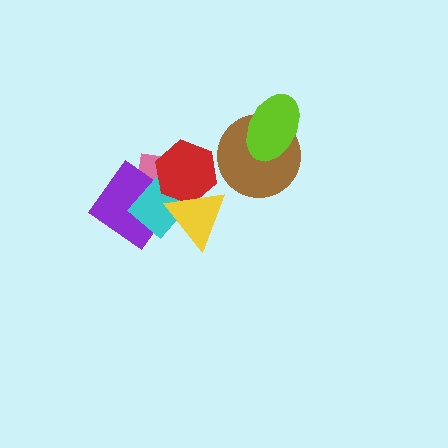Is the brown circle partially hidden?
Yes, it is partially covered by another shape.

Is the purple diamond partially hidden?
Yes, it is partially covered by another shape.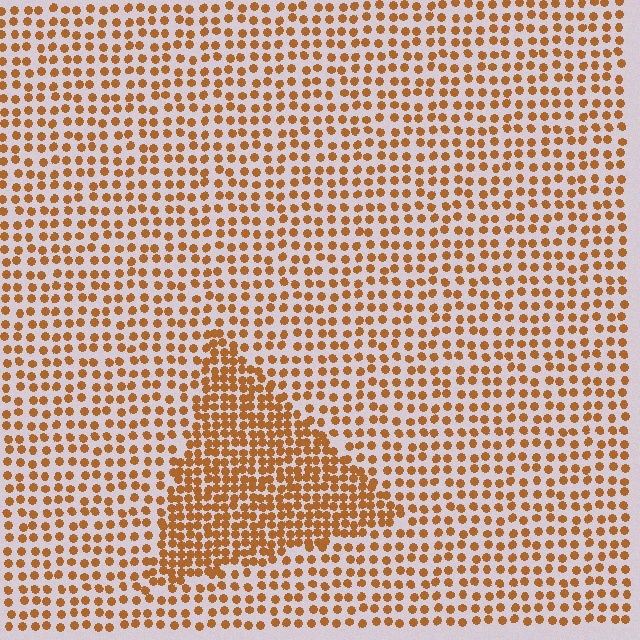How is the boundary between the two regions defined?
The boundary is defined by a change in element density (approximately 1.9x ratio). All elements are the same color, size, and shape.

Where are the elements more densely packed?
The elements are more densely packed inside the triangle boundary.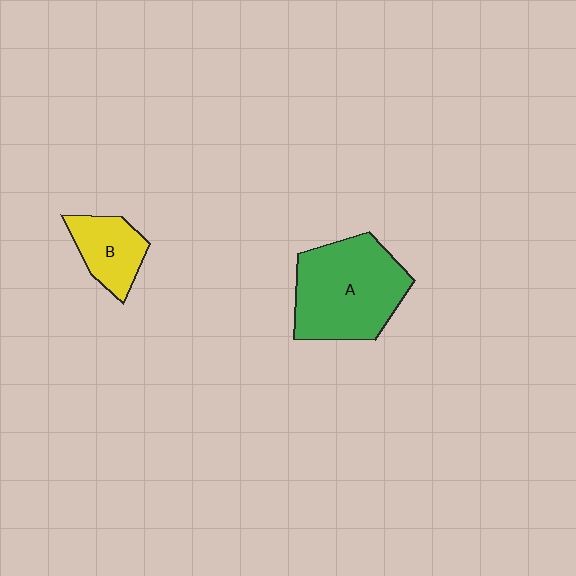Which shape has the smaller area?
Shape B (yellow).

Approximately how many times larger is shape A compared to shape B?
Approximately 2.2 times.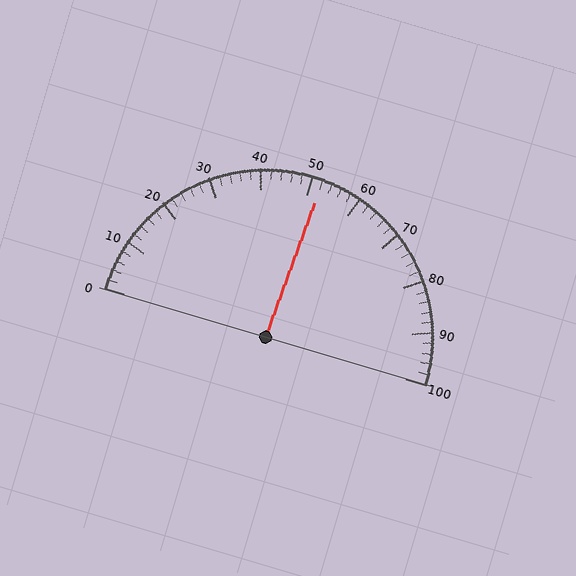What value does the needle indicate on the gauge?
The needle indicates approximately 52.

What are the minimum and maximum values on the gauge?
The gauge ranges from 0 to 100.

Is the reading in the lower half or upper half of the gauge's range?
The reading is in the upper half of the range (0 to 100).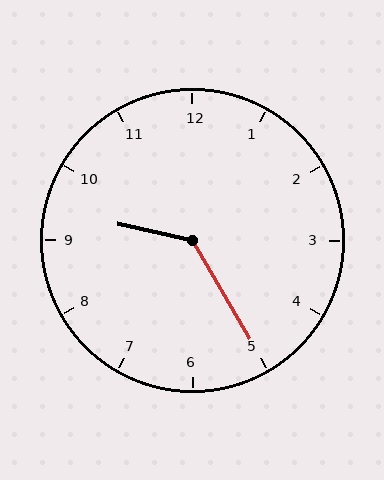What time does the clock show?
9:25.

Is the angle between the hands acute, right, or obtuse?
It is obtuse.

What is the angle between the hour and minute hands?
Approximately 132 degrees.